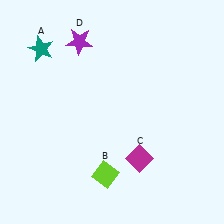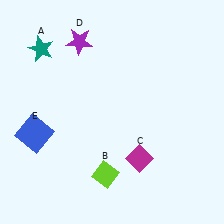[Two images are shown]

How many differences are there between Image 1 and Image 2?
There is 1 difference between the two images.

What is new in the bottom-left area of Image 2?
A blue square (E) was added in the bottom-left area of Image 2.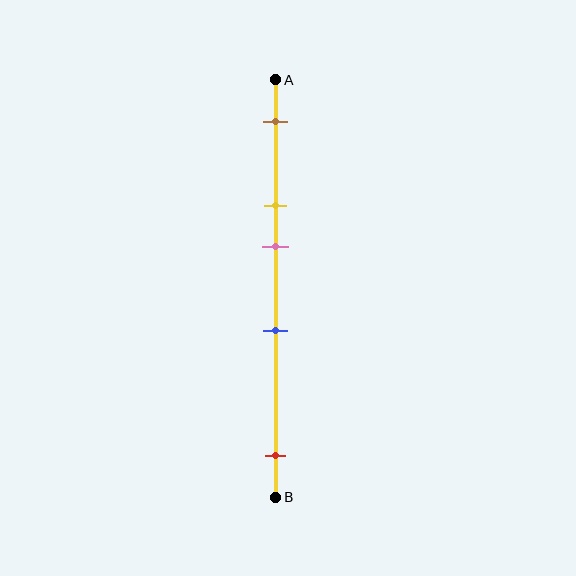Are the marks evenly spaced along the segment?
No, the marks are not evenly spaced.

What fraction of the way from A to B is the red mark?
The red mark is approximately 90% (0.9) of the way from A to B.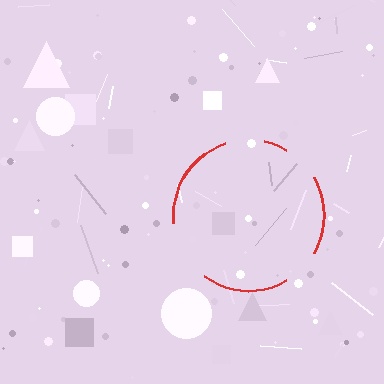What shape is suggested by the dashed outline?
The dashed outline suggests a circle.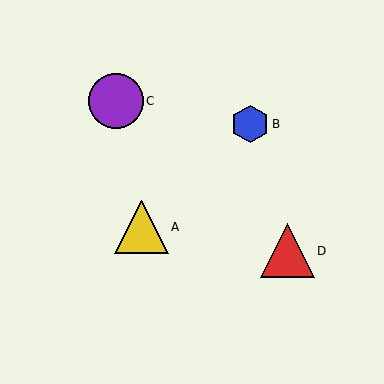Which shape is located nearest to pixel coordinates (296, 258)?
The red triangle (labeled D) at (287, 251) is nearest to that location.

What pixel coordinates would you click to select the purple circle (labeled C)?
Click at (116, 101) to select the purple circle C.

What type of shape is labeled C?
Shape C is a purple circle.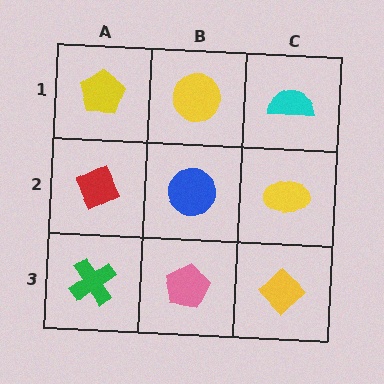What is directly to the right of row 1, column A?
A yellow circle.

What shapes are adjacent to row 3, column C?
A yellow ellipse (row 2, column C), a pink pentagon (row 3, column B).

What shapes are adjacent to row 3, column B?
A blue circle (row 2, column B), a green cross (row 3, column A), a yellow diamond (row 3, column C).